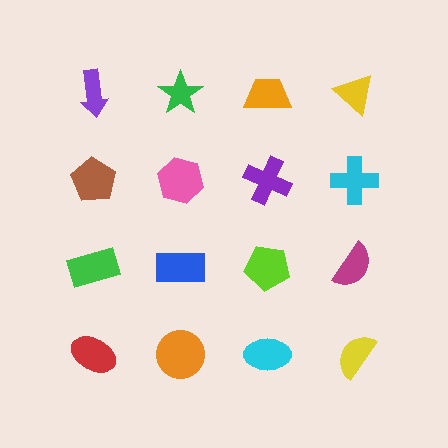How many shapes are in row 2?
4 shapes.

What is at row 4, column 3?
A cyan ellipse.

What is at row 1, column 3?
An orange trapezoid.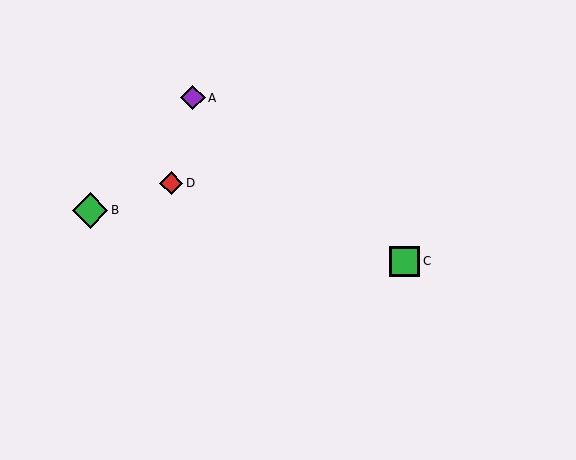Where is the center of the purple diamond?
The center of the purple diamond is at (193, 98).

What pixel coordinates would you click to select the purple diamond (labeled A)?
Click at (193, 98) to select the purple diamond A.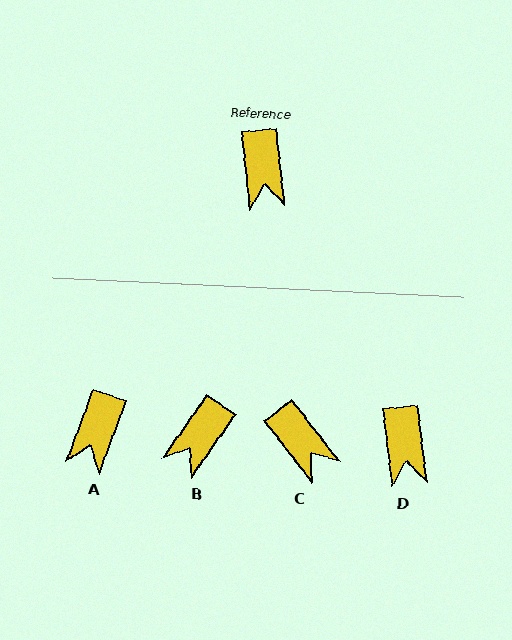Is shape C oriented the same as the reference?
No, it is off by about 31 degrees.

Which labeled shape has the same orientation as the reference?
D.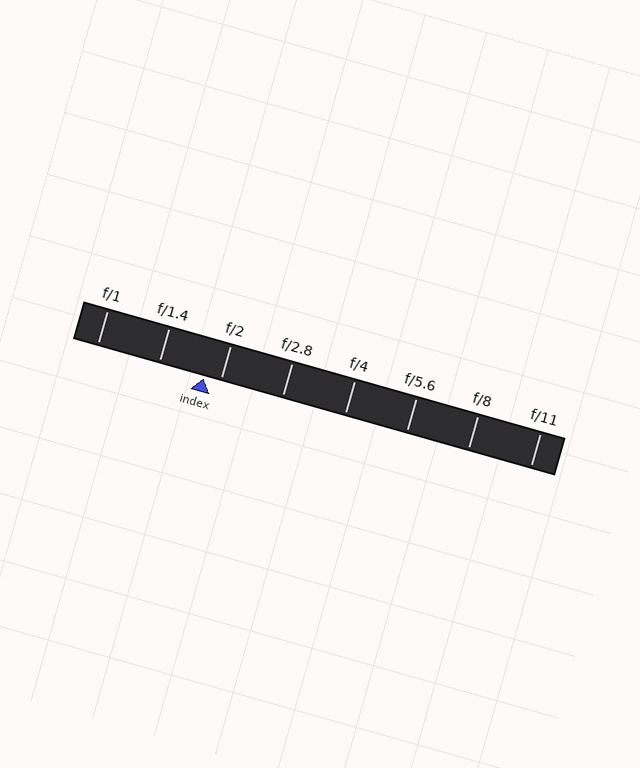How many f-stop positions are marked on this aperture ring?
There are 8 f-stop positions marked.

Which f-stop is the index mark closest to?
The index mark is closest to f/2.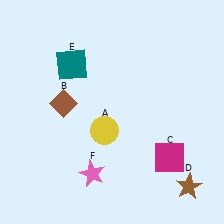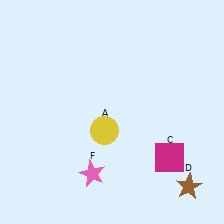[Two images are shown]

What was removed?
The teal square (E), the brown diamond (B) were removed in Image 2.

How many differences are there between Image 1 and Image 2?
There are 2 differences between the two images.